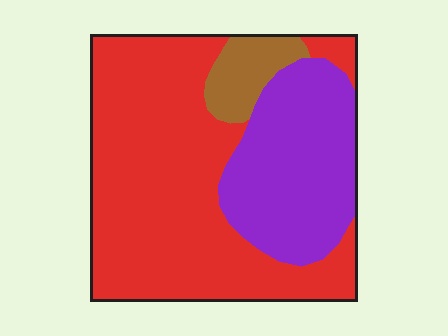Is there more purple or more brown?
Purple.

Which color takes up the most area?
Red, at roughly 60%.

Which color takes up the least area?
Brown, at roughly 10%.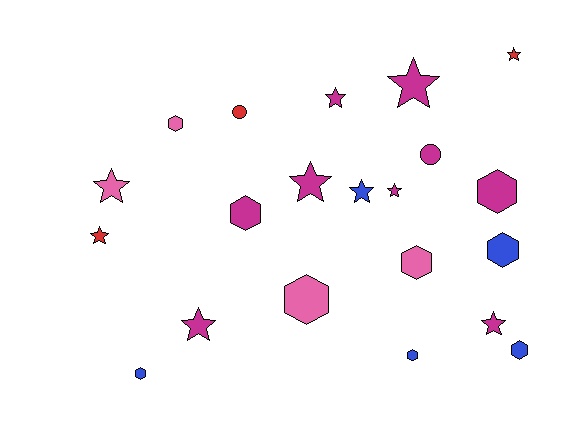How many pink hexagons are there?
There are 3 pink hexagons.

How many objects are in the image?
There are 21 objects.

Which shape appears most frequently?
Star, with 10 objects.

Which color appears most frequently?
Magenta, with 9 objects.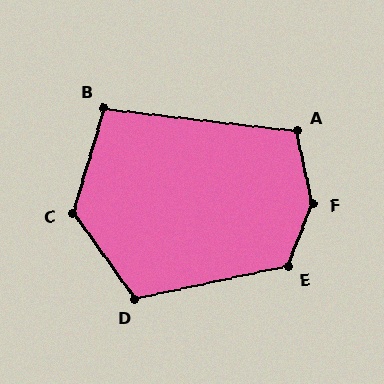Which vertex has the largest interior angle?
F, at approximately 146 degrees.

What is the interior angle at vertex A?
Approximately 109 degrees (obtuse).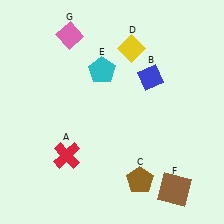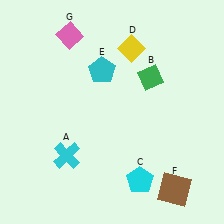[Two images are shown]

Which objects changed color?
A changed from red to cyan. B changed from blue to green. C changed from brown to cyan.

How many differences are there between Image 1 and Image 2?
There are 3 differences between the two images.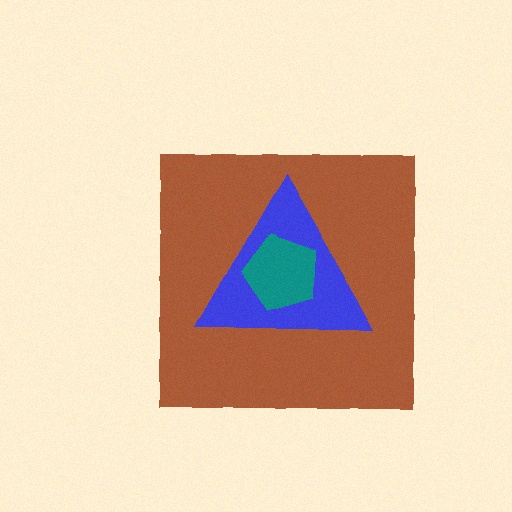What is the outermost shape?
The brown square.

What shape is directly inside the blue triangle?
The teal pentagon.